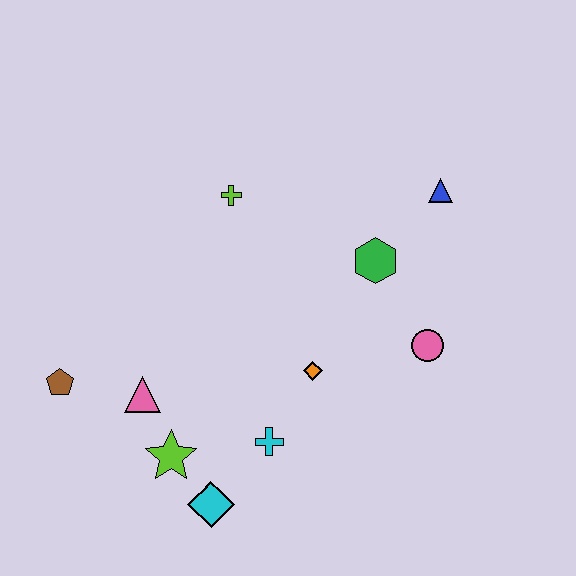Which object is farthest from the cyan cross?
The blue triangle is farthest from the cyan cross.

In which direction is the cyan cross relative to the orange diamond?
The cyan cross is below the orange diamond.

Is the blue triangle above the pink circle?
Yes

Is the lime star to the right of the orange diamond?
No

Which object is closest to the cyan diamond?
The lime star is closest to the cyan diamond.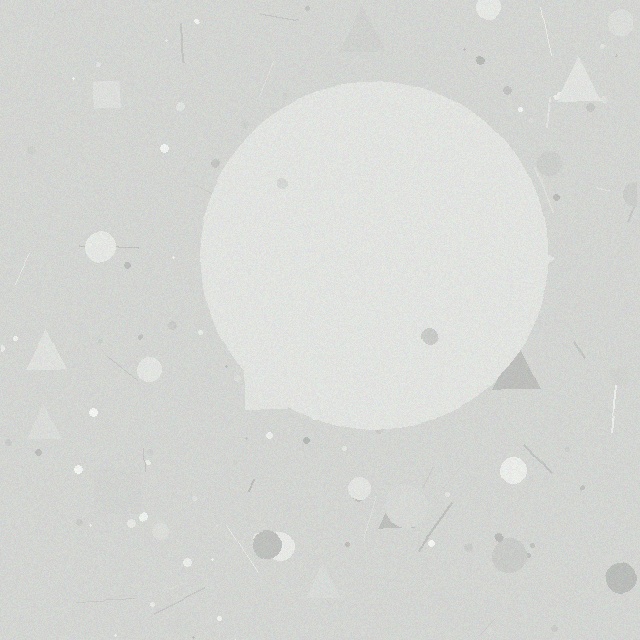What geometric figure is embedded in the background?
A circle is embedded in the background.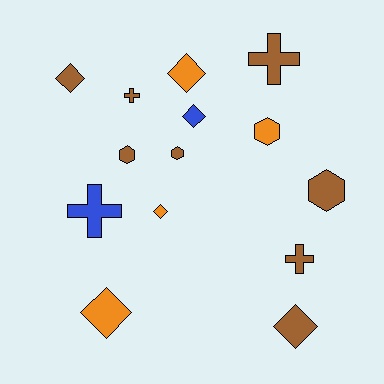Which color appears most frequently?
Brown, with 8 objects.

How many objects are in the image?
There are 14 objects.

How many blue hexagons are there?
There are no blue hexagons.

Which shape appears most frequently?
Diamond, with 6 objects.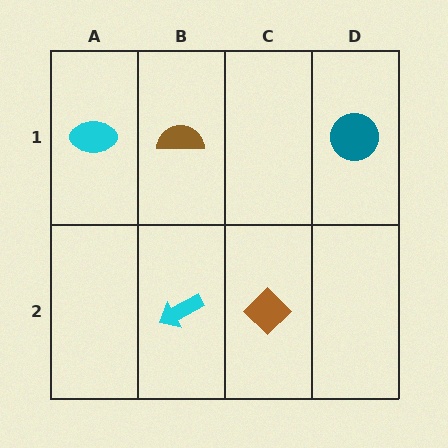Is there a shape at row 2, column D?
No, that cell is empty.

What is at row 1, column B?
A brown semicircle.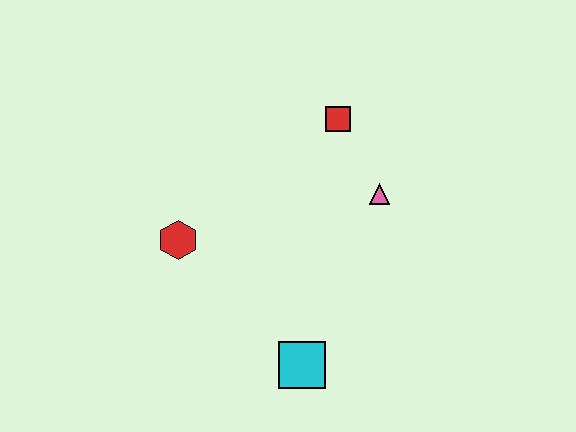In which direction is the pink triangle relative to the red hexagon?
The pink triangle is to the right of the red hexagon.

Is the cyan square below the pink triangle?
Yes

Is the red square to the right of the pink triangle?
No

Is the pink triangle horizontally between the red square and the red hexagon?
No